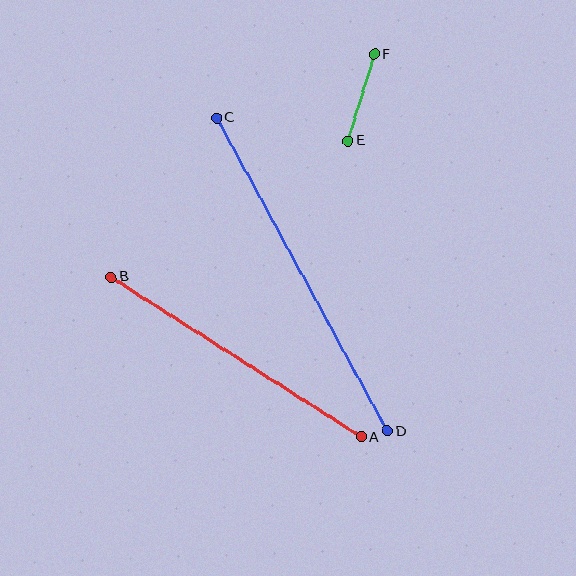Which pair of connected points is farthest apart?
Points C and D are farthest apart.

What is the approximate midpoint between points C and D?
The midpoint is at approximately (302, 274) pixels.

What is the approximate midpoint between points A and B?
The midpoint is at approximately (236, 357) pixels.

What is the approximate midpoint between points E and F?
The midpoint is at approximately (361, 98) pixels.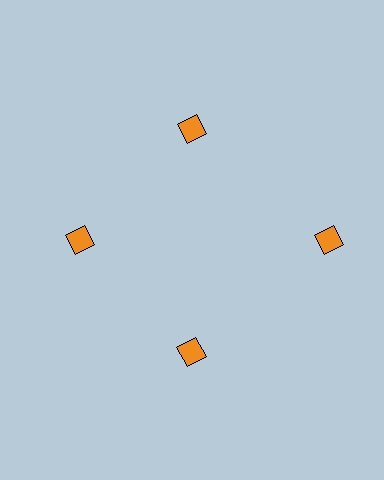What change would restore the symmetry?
The symmetry would be restored by moving it inward, back onto the ring so that all 4 squares sit at equal angles and equal distance from the center.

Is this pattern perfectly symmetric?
No. The 4 orange squares are arranged in a ring, but one element near the 3 o'clock position is pushed outward from the center, breaking the 4-fold rotational symmetry.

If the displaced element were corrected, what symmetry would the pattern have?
It would have 4-fold rotational symmetry — the pattern would map onto itself every 90 degrees.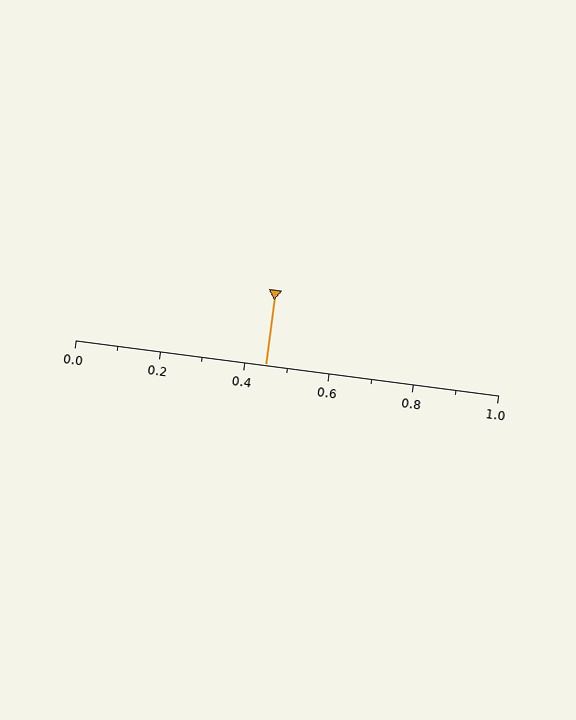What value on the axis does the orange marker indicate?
The marker indicates approximately 0.45.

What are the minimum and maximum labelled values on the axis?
The axis runs from 0.0 to 1.0.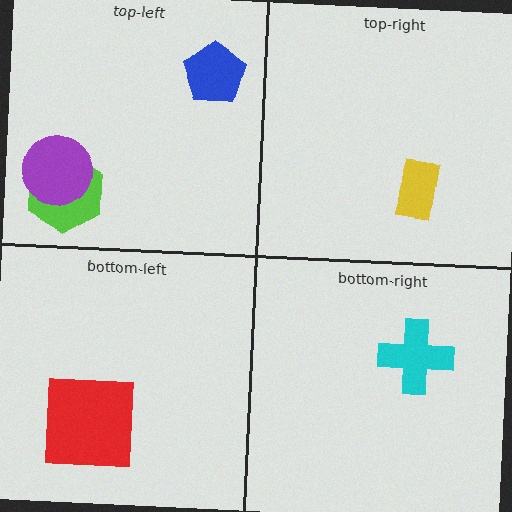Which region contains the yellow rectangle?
The top-right region.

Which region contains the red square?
The bottom-left region.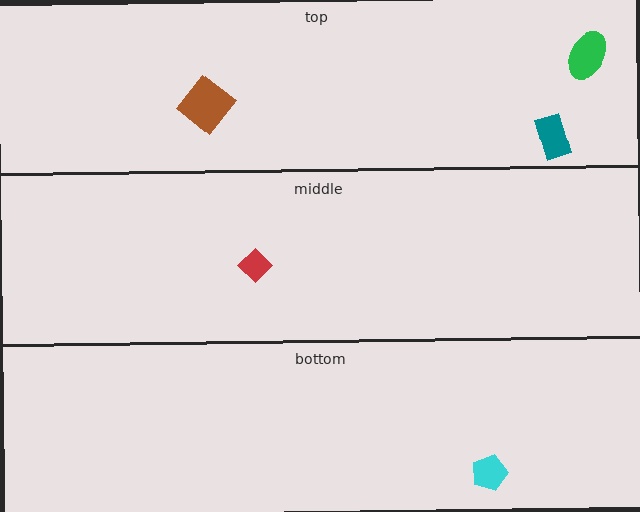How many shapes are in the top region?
3.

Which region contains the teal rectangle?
The top region.